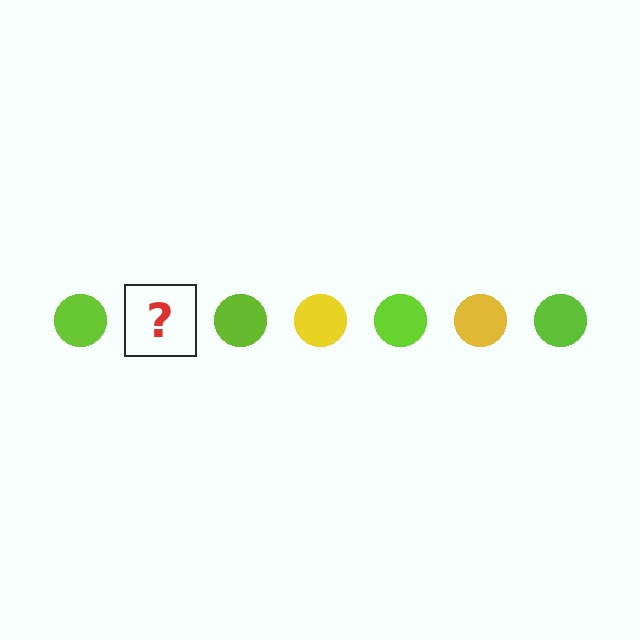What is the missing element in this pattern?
The missing element is a yellow circle.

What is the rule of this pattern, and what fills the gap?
The rule is that the pattern cycles through lime, yellow circles. The gap should be filled with a yellow circle.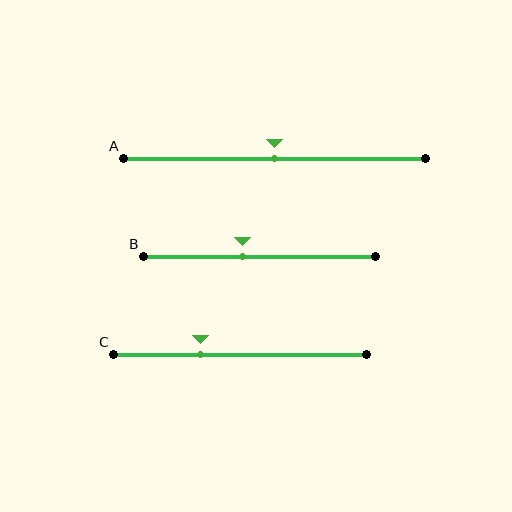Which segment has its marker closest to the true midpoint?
Segment A has its marker closest to the true midpoint.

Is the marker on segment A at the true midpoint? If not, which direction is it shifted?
Yes, the marker on segment A is at the true midpoint.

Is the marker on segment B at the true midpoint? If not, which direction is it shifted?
No, the marker on segment B is shifted to the left by about 7% of the segment length.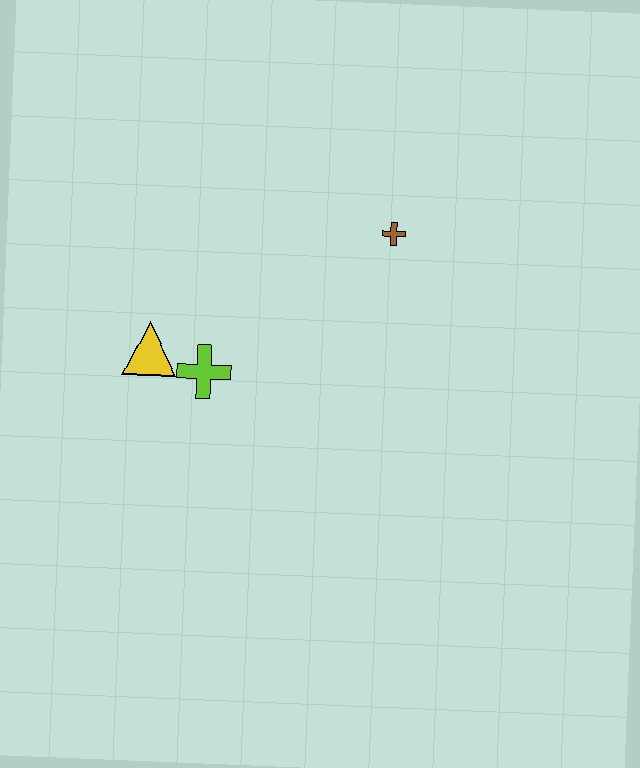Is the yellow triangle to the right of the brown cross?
No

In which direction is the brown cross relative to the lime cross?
The brown cross is to the right of the lime cross.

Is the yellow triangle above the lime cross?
Yes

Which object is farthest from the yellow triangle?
The brown cross is farthest from the yellow triangle.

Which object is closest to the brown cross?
The lime cross is closest to the brown cross.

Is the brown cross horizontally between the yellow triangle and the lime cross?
No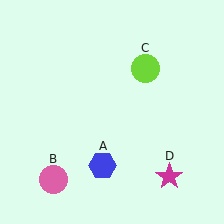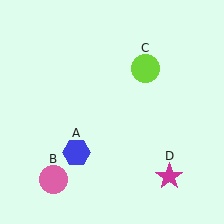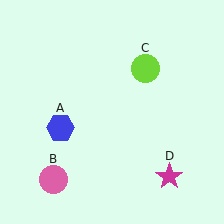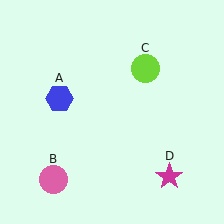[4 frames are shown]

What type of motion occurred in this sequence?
The blue hexagon (object A) rotated clockwise around the center of the scene.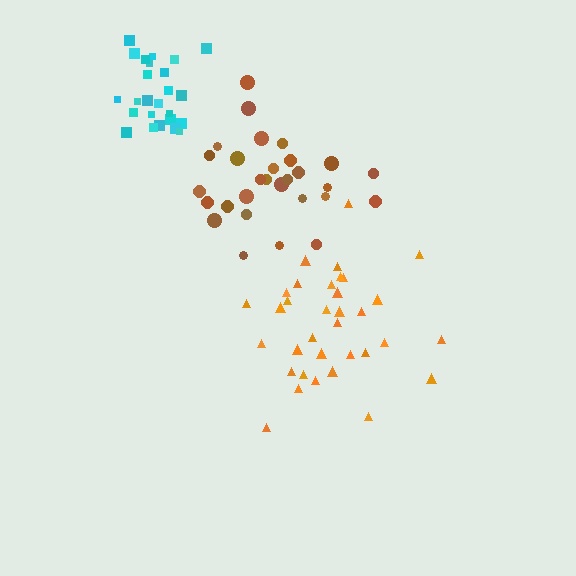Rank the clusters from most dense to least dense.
cyan, brown, orange.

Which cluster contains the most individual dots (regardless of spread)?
Orange (34).